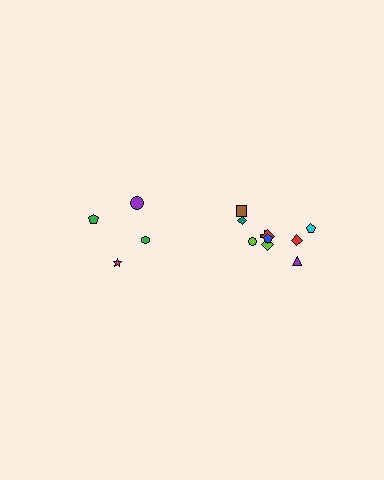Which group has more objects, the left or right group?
The right group.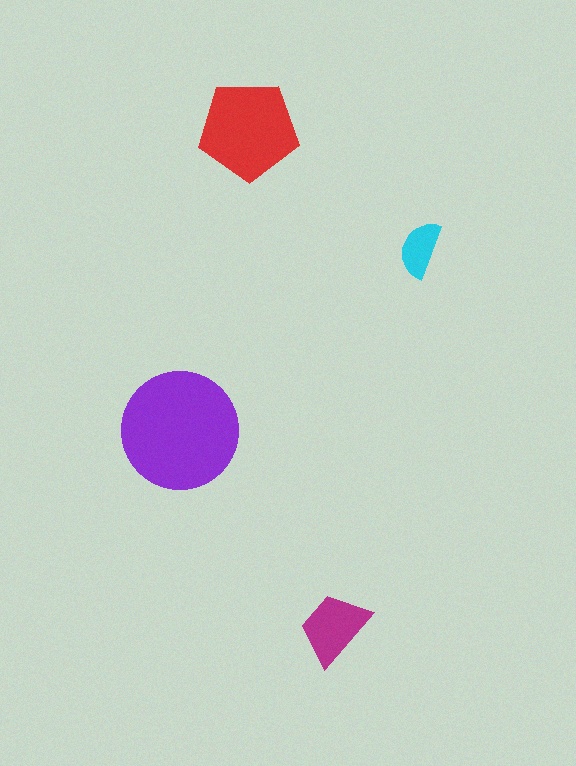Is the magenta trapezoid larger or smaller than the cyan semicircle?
Larger.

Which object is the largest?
The purple circle.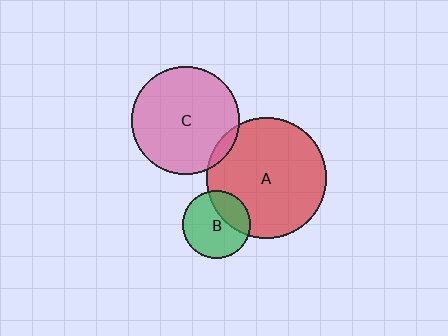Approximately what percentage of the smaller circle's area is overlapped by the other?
Approximately 5%.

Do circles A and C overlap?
Yes.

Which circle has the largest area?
Circle A (red).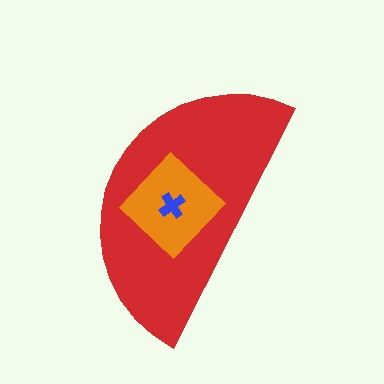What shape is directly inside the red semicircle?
The orange diamond.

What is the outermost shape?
The red semicircle.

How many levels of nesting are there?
3.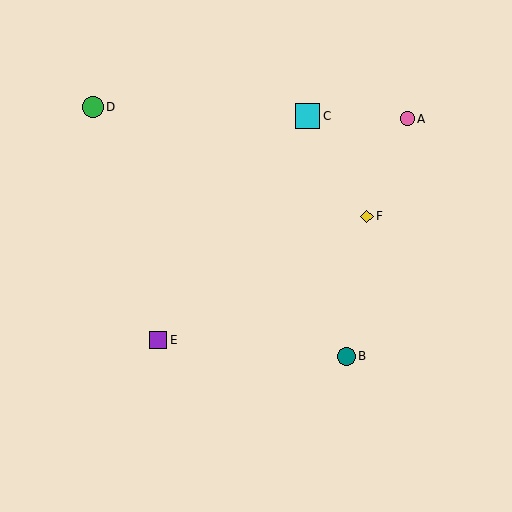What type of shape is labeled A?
Shape A is a pink circle.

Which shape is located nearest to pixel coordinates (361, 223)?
The yellow diamond (labeled F) at (367, 216) is nearest to that location.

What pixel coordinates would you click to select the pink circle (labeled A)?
Click at (407, 119) to select the pink circle A.